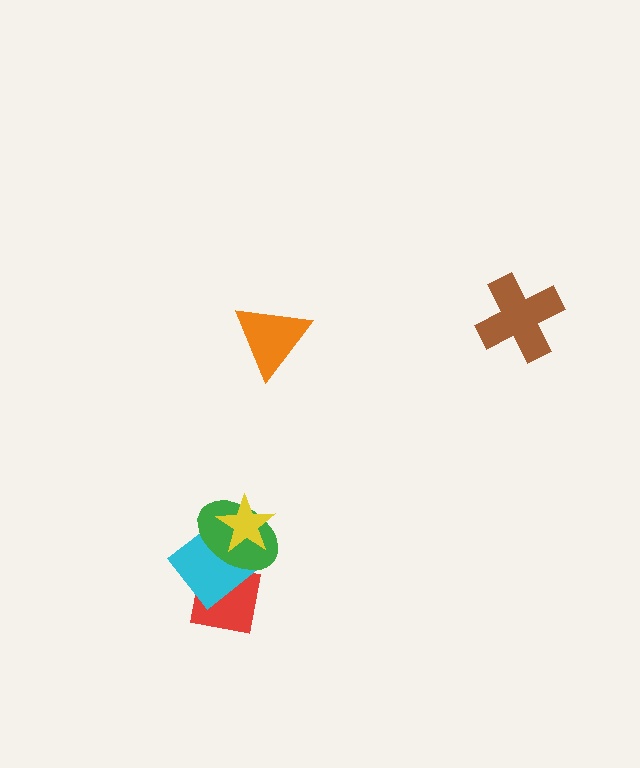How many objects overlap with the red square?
2 objects overlap with the red square.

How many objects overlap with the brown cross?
0 objects overlap with the brown cross.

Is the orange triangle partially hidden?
No, no other shape covers it.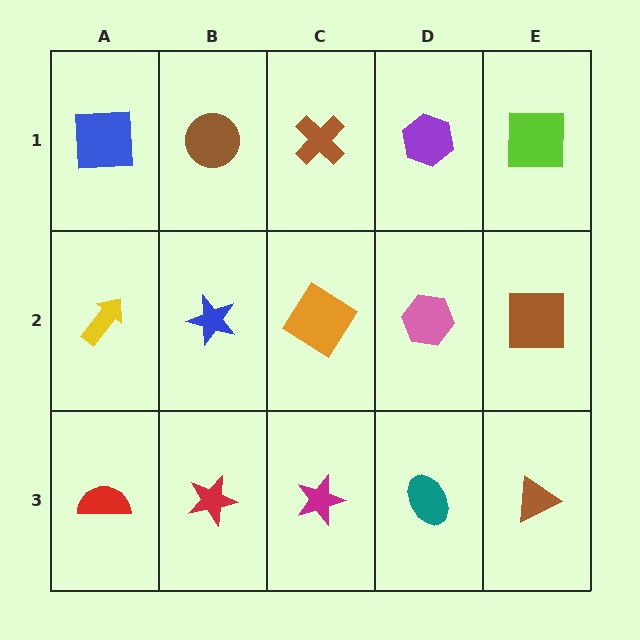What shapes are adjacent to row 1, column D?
A pink hexagon (row 2, column D), a brown cross (row 1, column C), a lime square (row 1, column E).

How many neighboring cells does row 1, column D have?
3.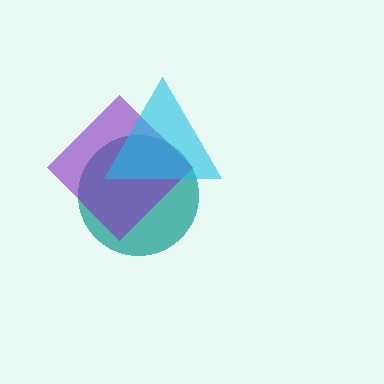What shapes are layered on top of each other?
The layered shapes are: a teal circle, a purple diamond, a cyan triangle.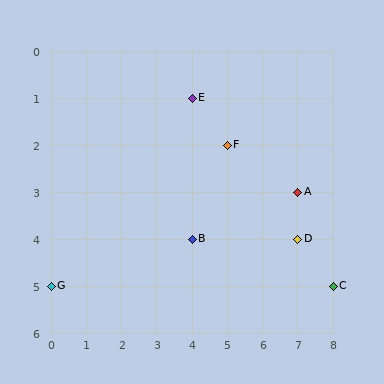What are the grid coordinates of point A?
Point A is at grid coordinates (7, 3).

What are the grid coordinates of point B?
Point B is at grid coordinates (4, 4).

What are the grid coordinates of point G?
Point G is at grid coordinates (0, 5).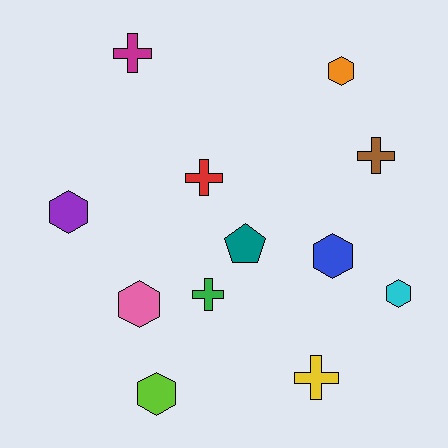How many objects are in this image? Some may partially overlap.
There are 12 objects.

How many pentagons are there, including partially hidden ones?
There is 1 pentagon.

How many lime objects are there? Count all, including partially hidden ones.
There is 1 lime object.